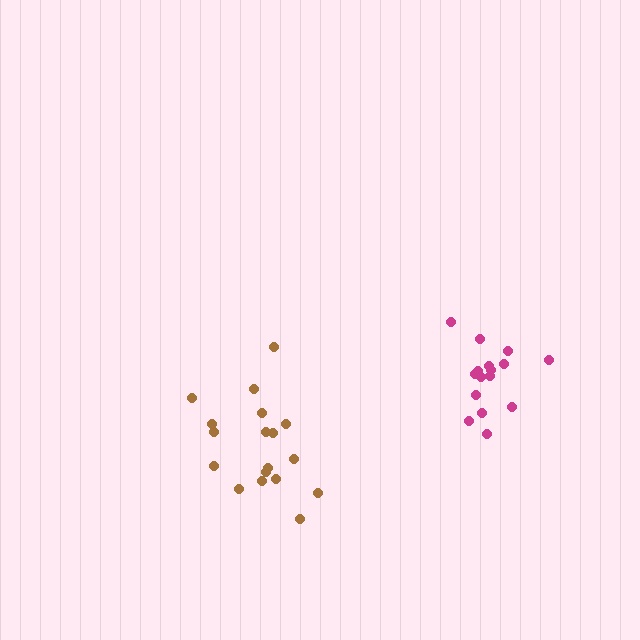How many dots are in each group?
Group 1: 16 dots, Group 2: 18 dots (34 total).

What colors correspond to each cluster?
The clusters are colored: magenta, brown.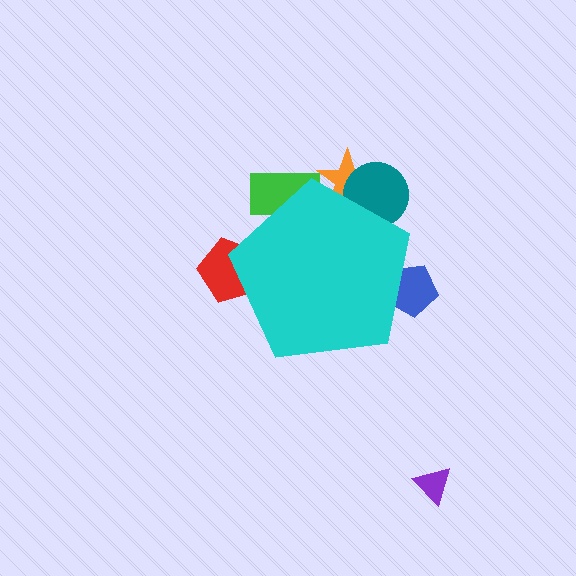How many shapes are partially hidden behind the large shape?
5 shapes are partially hidden.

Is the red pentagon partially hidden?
Yes, the red pentagon is partially hidden behind the cyan pentagon.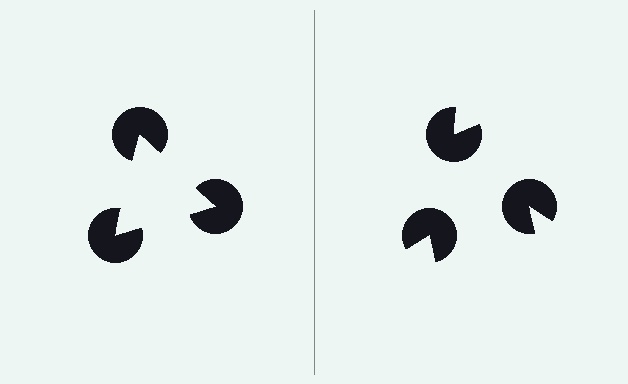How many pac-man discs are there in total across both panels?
6 — 3 on each side.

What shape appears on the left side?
An illusory triangle.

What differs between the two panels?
The pac-man discs are positioned identically on both sides; only the wedge orientations differ. On the left they align to a triangle; on the right they are misaligned.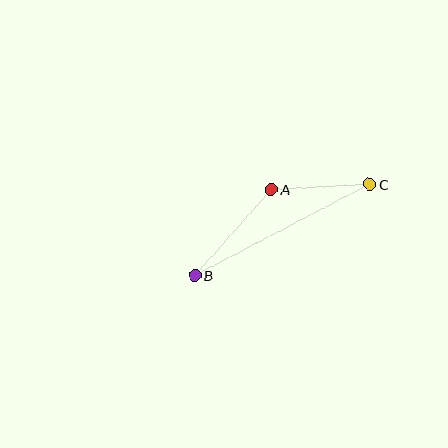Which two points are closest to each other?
Points A and C are closest to each other.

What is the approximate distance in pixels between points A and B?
The distance between A and B is approximately 115 pixels.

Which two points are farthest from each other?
Points B and C are farthest from each other.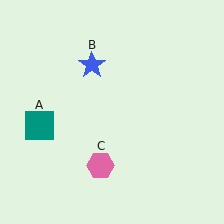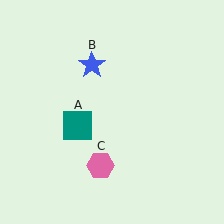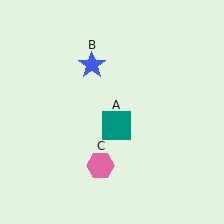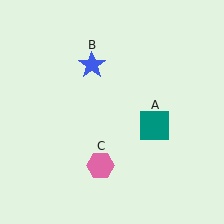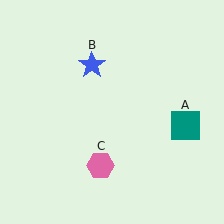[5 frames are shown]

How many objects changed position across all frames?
1 object changed position: teal square (object A).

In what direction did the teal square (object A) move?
The teal square (object A) moved right.